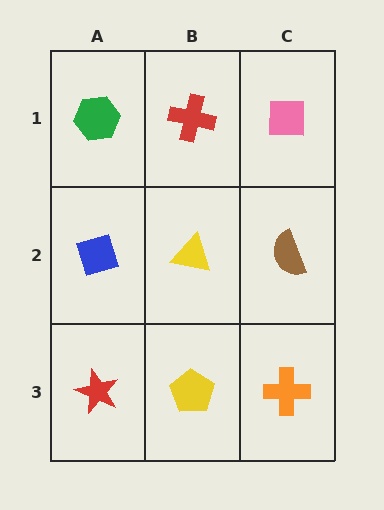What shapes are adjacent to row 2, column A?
A green hexagon (row 1, column A), a red star (row 3, column A), a yellow triangle (row 2, column B).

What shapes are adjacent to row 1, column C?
A brown semicircle (row 2, column C), a red cross (row 1, column B).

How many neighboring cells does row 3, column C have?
2.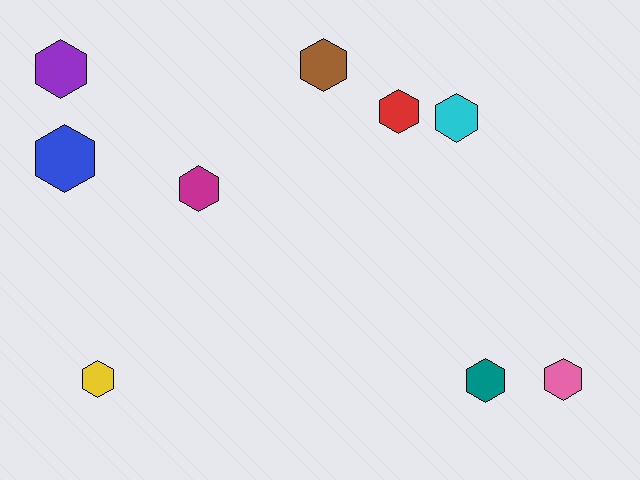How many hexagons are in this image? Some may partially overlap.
There are 9 hexagons.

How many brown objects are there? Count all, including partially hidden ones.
There is 1 brown object.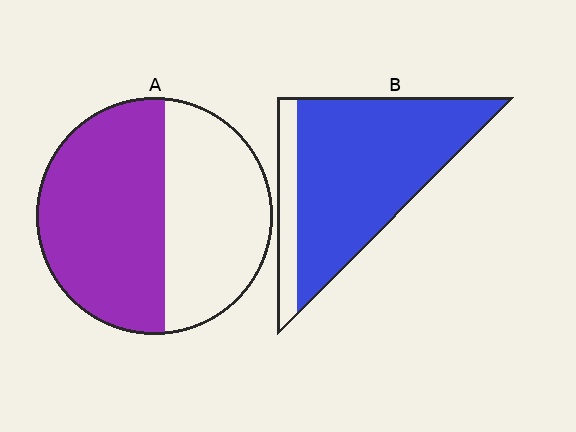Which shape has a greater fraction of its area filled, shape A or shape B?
Shape B.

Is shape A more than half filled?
Yes.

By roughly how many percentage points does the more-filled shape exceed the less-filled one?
By roughly 30 percentage points (B over A).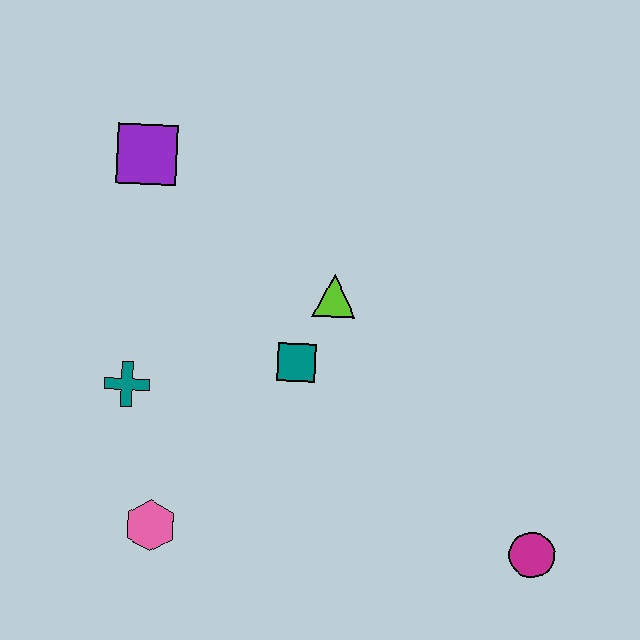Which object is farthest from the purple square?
The magenta circle is farthest from the purple square.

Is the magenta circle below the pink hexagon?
Yes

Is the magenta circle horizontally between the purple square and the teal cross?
No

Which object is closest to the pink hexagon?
The teal cross is closest to the pink hexagon.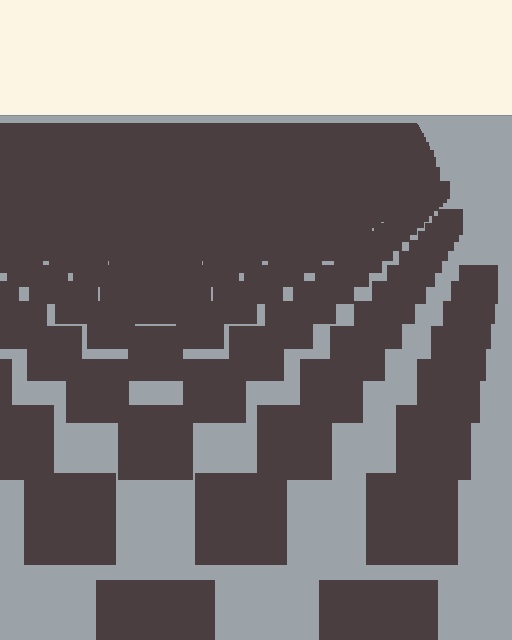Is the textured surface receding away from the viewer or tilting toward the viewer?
The surface is receding away from the viewer. Texture elements get smaller and denser toward the top.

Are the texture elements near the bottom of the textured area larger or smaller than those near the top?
Larger. Near the bottom, elements are closer to the viewer and appear at a bigger on-screen size.